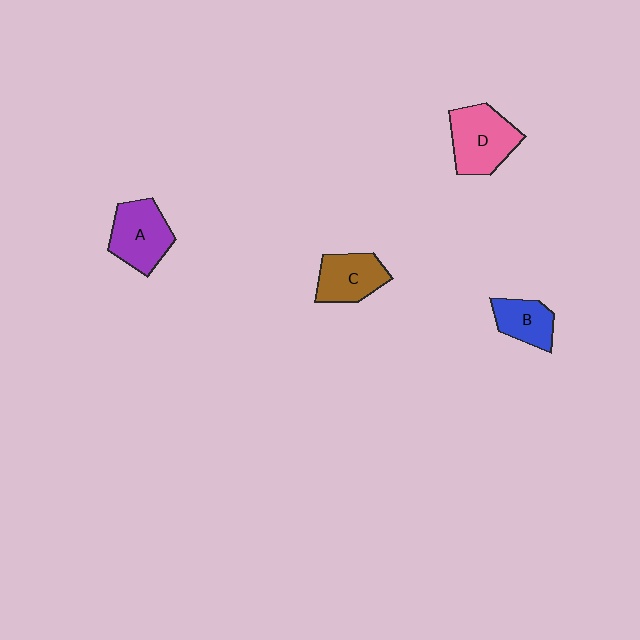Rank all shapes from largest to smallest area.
From largest to smallest: D (pink), A (purple), C (brown), B (blue).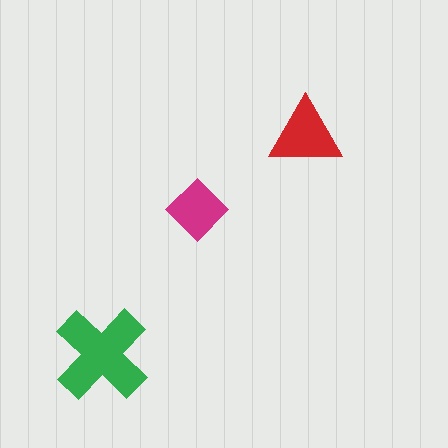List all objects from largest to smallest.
The green cross, the red triangle, the magenta diamond.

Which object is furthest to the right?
The red triangle is rightmost.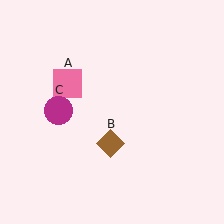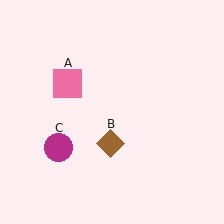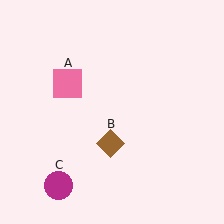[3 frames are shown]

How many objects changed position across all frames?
1 object changed position: magenta circle (object C).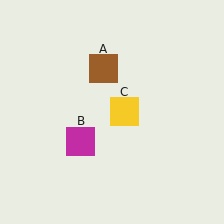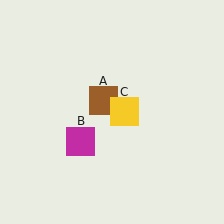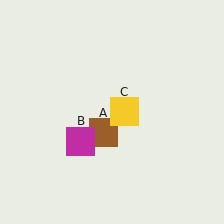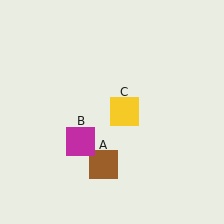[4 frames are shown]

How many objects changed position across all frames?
1 object changed position: brown square (object A).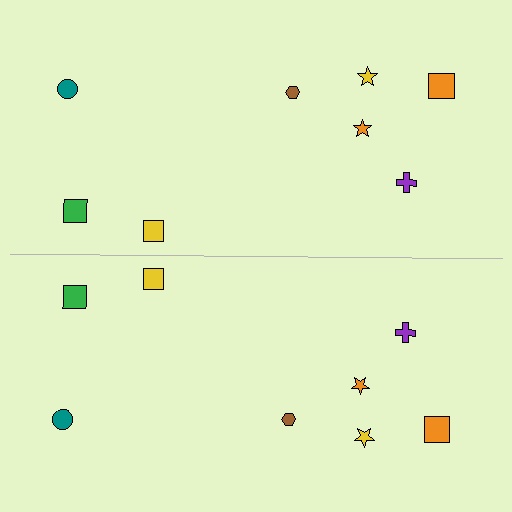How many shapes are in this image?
There are 16 shapes in this image.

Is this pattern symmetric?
Yes, this pattern has bilateral (reflection) symmetry.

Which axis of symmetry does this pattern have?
The pattern has a horizontal axis of symmetry running through the center of the image.